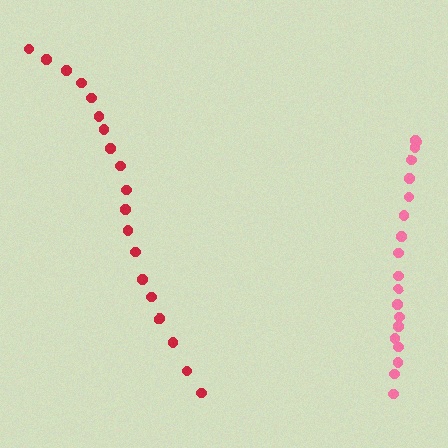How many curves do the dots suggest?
There are 2 distinct paths.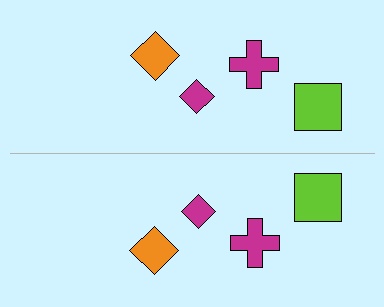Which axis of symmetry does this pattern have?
The pattern has a horizontal axis of symmetry running through the center of the image.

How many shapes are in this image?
There are 8 shapes in this image.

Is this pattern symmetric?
Yes, this pattern has bilateral (reflection) symmetry.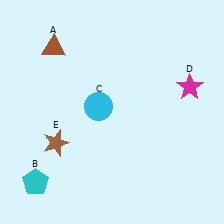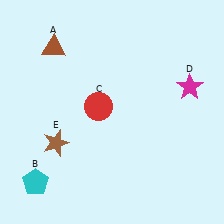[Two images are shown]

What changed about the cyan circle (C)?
In Image 1, C is cyan. In Image 2, it changed to red.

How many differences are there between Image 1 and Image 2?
There is 1 difference between the two images.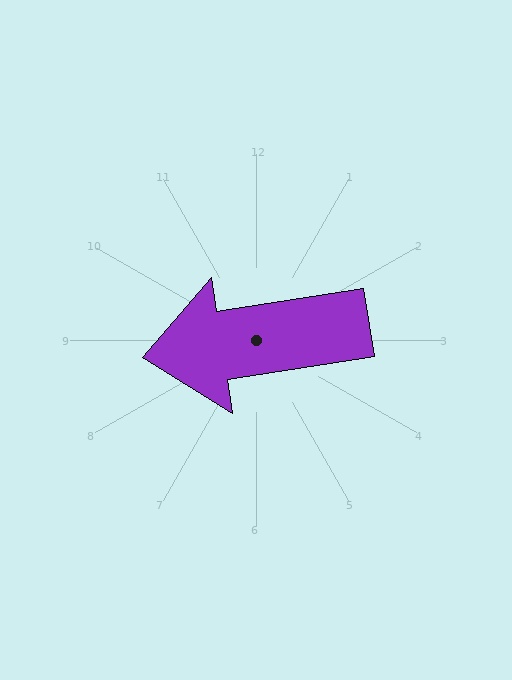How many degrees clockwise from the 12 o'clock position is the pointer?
Approximately 261 degrees.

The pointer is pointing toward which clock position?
Roughly 9 o'clock.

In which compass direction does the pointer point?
West.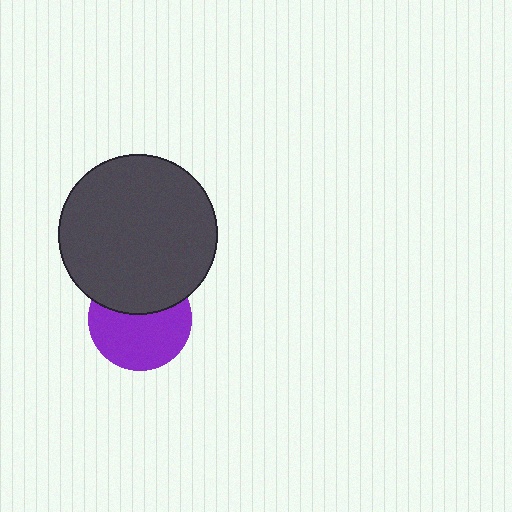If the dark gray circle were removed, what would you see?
You would see the complete purple circle.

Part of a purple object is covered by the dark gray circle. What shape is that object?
It is a circle.